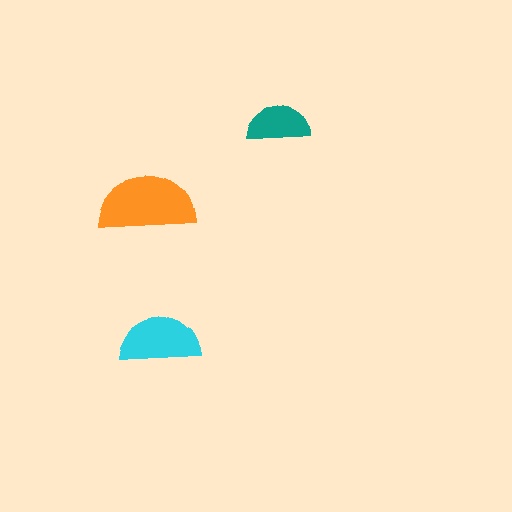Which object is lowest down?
The cyan semicircle is bottommost.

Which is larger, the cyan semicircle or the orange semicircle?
The orange one.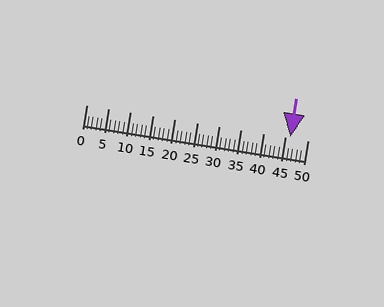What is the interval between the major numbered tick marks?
The major tick marks are spaced 5 units apart.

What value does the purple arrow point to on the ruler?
The purple arrow points to approximately 46.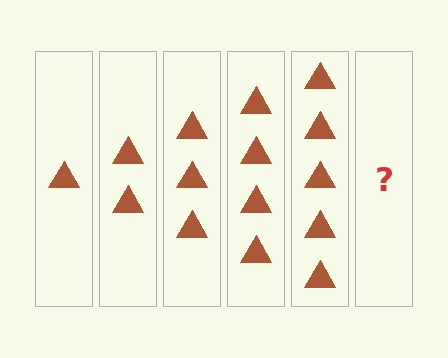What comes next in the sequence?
The next element should be 6 triangles.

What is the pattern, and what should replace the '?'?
The pattern is that each step adds one more triangle. The '?' should be 6 triangles.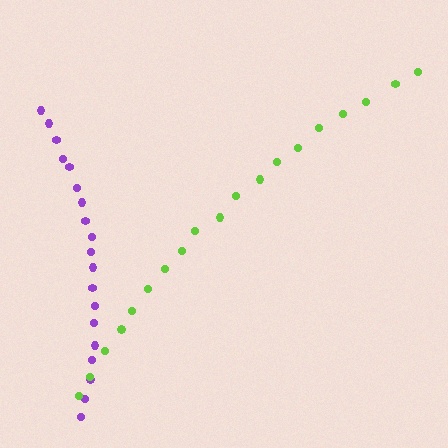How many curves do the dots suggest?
There are 2 distinct paths.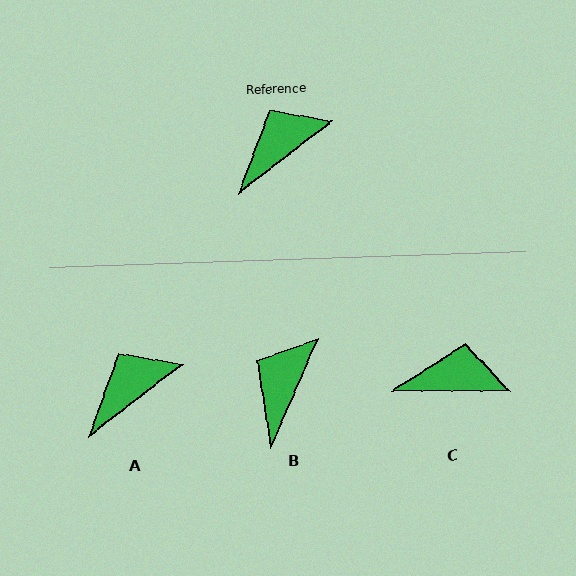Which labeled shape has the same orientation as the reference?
A.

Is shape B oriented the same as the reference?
No, it is off by about 29 degrees.